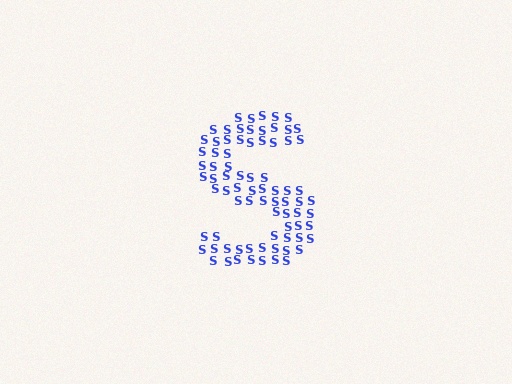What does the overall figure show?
The overall figure shows the letter S.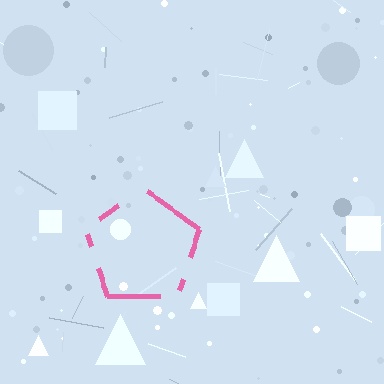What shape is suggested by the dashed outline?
The dashed outline suggests a pentagon.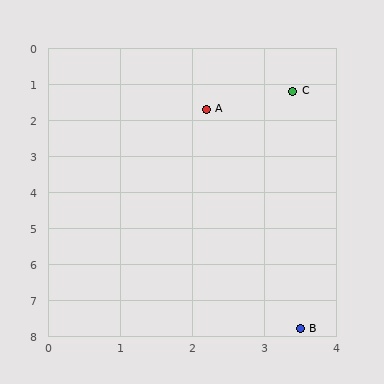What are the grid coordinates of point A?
Point A is at approximately (2.2, 1.7).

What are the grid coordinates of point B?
Point B is at approximately (3.5, 7.8).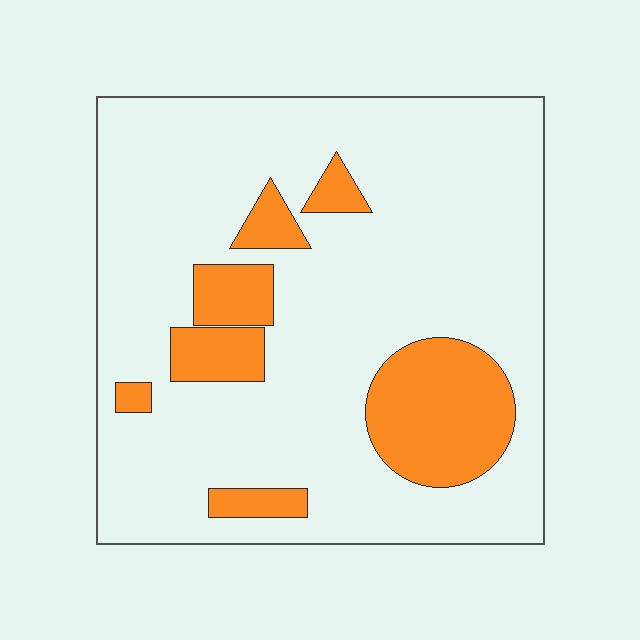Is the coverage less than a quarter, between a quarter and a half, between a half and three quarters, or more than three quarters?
Less than a quarter.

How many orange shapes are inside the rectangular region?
7.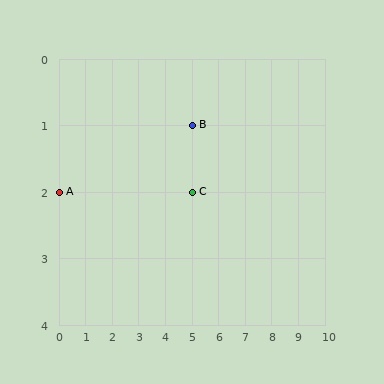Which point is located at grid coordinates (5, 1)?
Point B is at (5, 1).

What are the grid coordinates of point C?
Point C is at grid coordinates (5, 2).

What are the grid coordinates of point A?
Point A is at grid coordinates (0, 2).